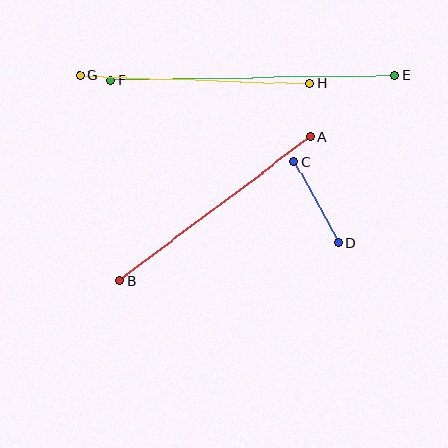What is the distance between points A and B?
The distance is approximately 239 pixels.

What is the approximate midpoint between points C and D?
The midpoint is at approximately (316, 202) pixels.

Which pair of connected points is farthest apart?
Points E and F are farthest apart.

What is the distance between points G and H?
The distance is approximately 230 pixels.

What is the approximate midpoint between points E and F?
The midpoint is at approximately (252, 78) pixels.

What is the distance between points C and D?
The distance is approximately 92 pixels.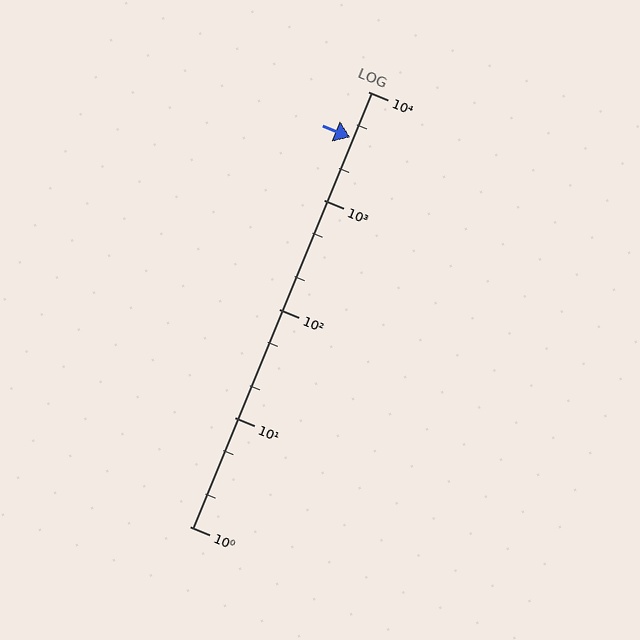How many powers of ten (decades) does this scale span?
The scale spans 4 decades, from 1 to 10000.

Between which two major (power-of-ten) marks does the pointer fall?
The pointer is between 1000 and 10000.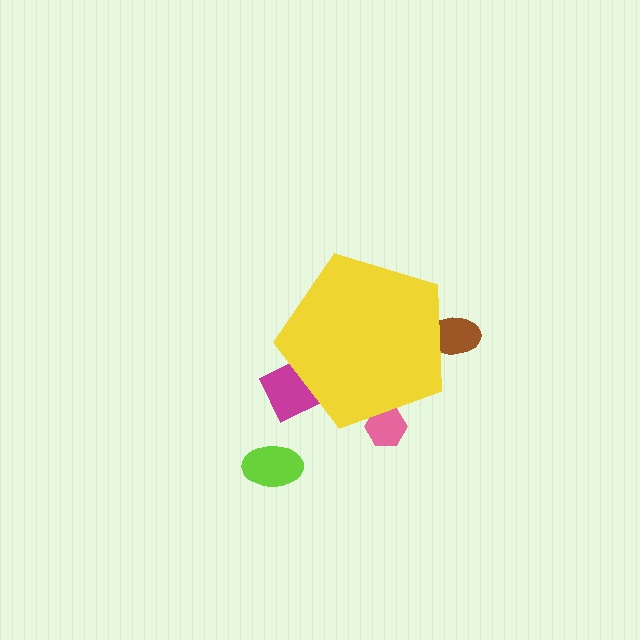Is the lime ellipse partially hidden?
No, the lime ellipse is fully visible.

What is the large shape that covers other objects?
A yellow pentagon.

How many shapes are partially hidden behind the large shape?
3 shapes are partially hidden.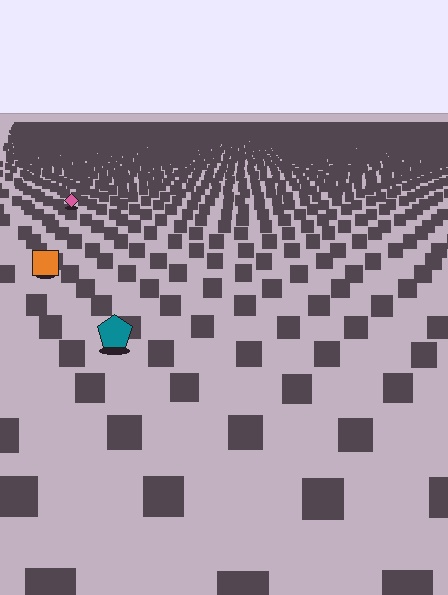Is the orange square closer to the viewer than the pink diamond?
Yes. The orange square is closer — you can tell from the texture gradient: the ground texture is coarser near it.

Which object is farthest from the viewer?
The pink diamond is farthest from the viewer. It appears smaller and the ground texture around it is denser.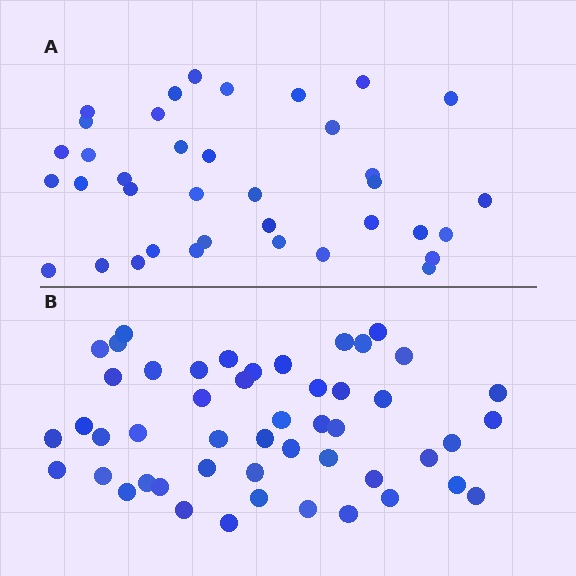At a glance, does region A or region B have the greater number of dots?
Region B (the bottom region) has more dots.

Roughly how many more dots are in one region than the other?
Region B has roughly 12 or so more dots than region A.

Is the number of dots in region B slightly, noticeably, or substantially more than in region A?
Region B has noticeably more, but not dramatically so. The ratio is roughly 1.3 to 1.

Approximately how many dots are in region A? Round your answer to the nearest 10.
About 40 dots. (The exact count is 37, which rounds to 40.)